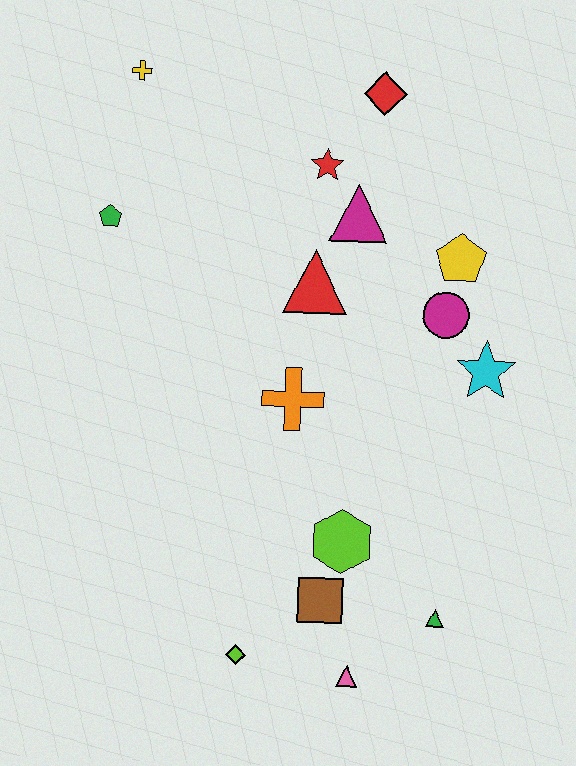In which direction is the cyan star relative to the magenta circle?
The cyan star is below the magenta circle.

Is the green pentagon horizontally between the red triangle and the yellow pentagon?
No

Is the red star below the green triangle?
No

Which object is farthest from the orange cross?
The yellow cross is farthest from the orange cross.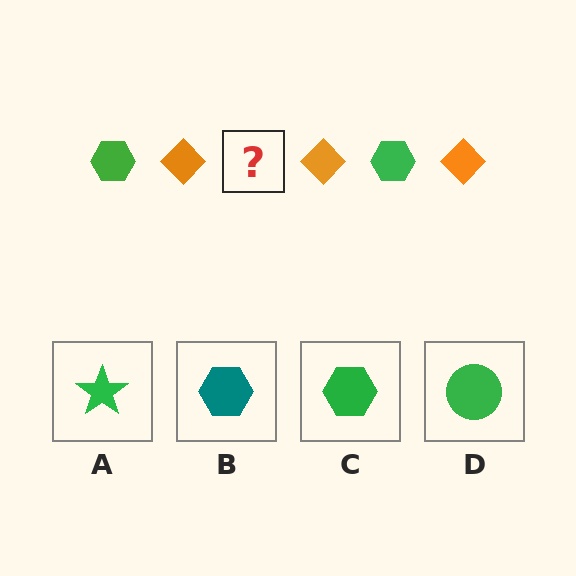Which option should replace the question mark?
Option C.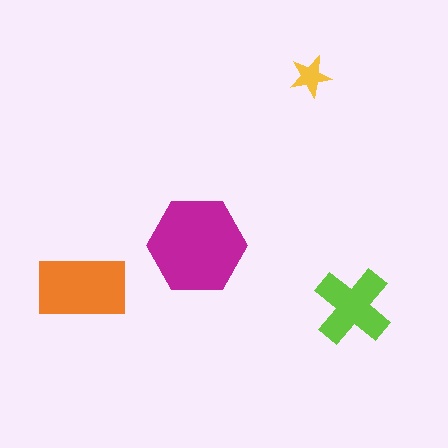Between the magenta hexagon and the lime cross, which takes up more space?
The magenta hexagon.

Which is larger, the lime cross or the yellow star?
The lime cross.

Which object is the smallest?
The yellow star.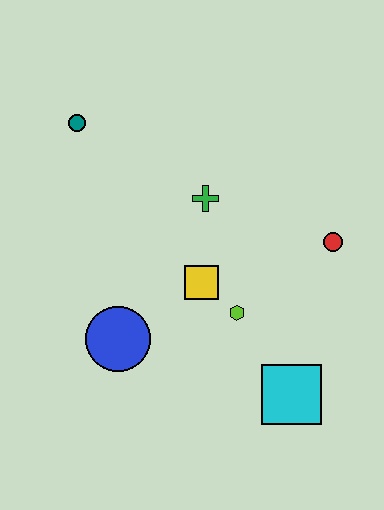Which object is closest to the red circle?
The lime hexagon is closest to the red circle.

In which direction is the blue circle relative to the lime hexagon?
The blue circle is to the left of the lime hexagon.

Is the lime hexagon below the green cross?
Yes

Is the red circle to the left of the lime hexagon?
No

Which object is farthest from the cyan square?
The teal circle is farthest from the cyan square.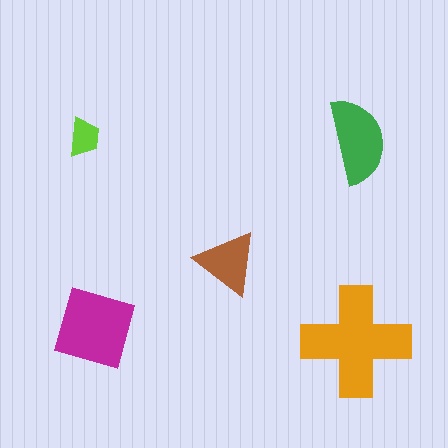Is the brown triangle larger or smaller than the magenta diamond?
Smaller.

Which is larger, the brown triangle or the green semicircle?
The green semicircle.